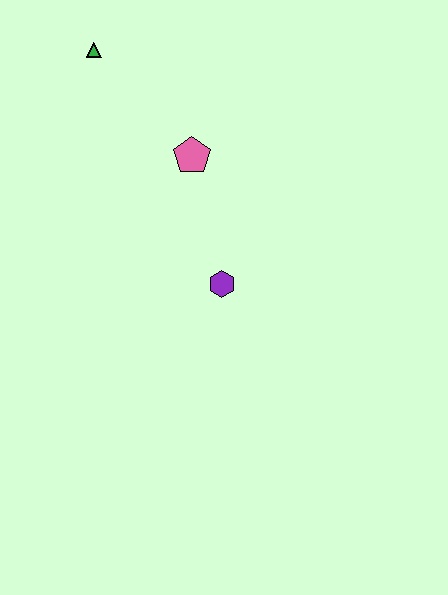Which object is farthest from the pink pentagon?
The green triangle is farthest from the pink pentagon.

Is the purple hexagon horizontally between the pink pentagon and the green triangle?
No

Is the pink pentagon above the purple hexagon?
Yes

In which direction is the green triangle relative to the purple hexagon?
The green triangle is above the purple hexagon.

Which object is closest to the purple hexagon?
The pink pentagon is closest to the purple hexagon.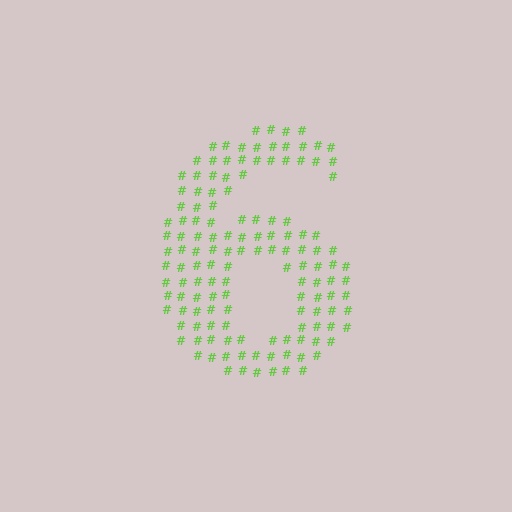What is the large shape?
The large shape is the digit 6.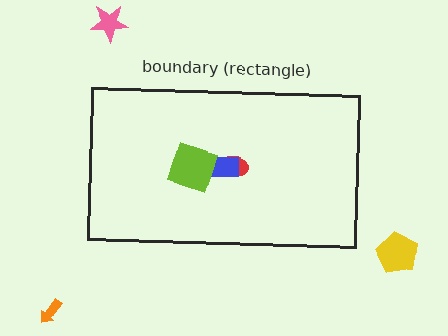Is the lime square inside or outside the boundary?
Inside.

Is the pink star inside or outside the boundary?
Outside.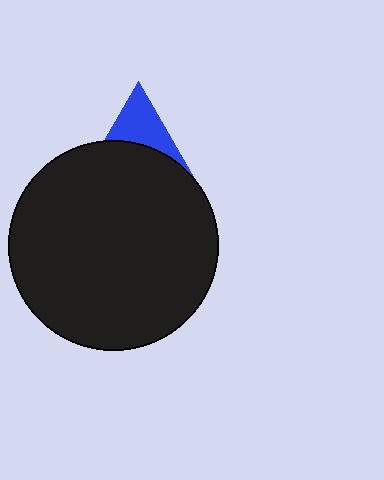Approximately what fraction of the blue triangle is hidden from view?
Roughly 69% of the blue triangle is hidden behind the black circle.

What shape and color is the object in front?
The object in front is a black circle.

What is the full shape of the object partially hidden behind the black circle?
The partially hidden object is a blue triangle.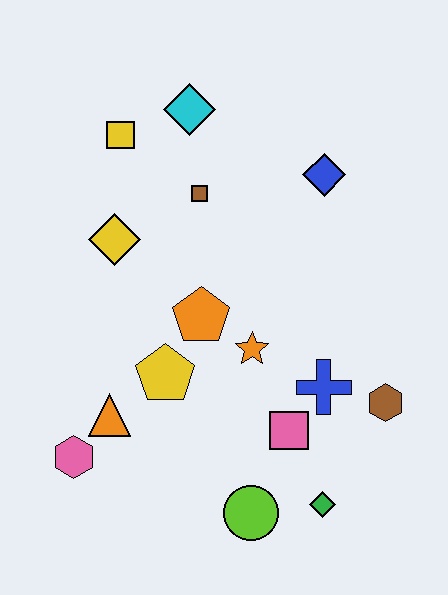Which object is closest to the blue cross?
The pink square is closest to the blue cross.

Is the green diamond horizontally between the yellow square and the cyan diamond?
No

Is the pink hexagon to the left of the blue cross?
Yes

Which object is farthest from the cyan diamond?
The green diamond is farthest from the cyan diamond.